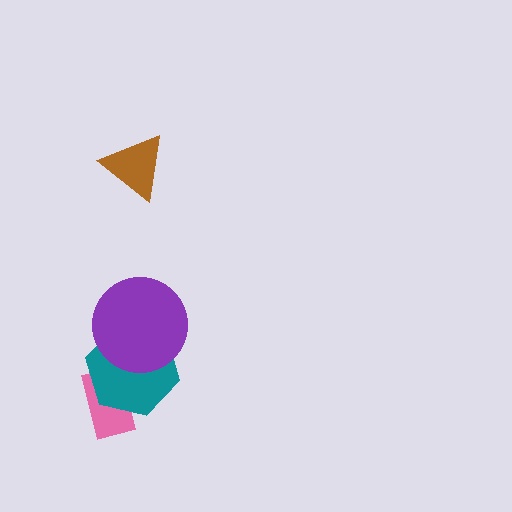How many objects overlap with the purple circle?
1 object overlaps with the purple circle.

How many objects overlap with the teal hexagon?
2 objects overlap with the teal hexagon.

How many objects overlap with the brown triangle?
0 objects overlap with the brown triangle.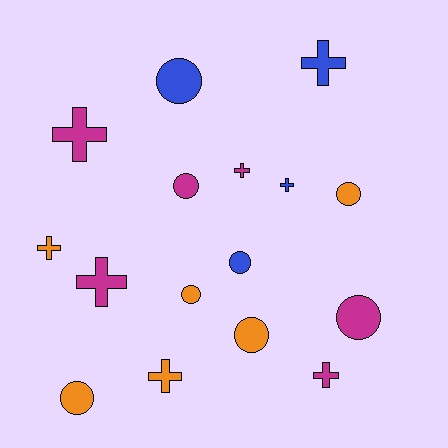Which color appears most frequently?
Magenta, with 6 objects.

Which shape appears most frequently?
Cross, with 8 objects.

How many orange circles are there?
There are 4 orange circles.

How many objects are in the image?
There are 16 objects.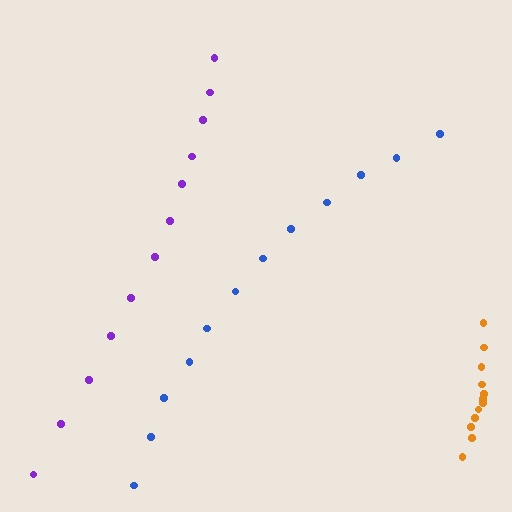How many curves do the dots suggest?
There are 3 distinct paths.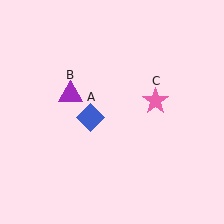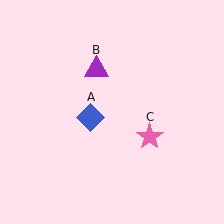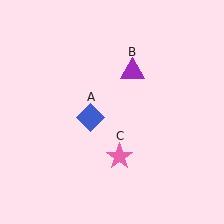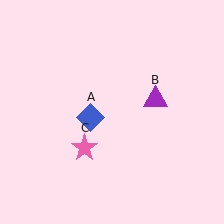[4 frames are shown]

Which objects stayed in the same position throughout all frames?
Blue diamond (object A) remained stationary.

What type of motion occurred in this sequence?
The purple triangle (object B), pink star (object C) rotated clockwise around the center of the scene.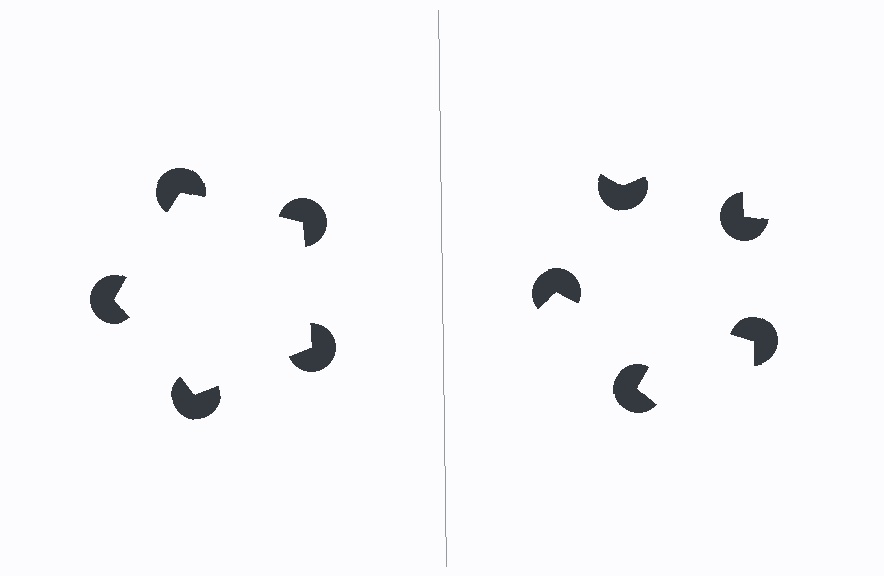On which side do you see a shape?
An illusory pentagon appears on the left side. On the right side the wedge cuts are rotated, so no coherent shape forms.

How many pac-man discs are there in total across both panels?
10 — 5 on each side.